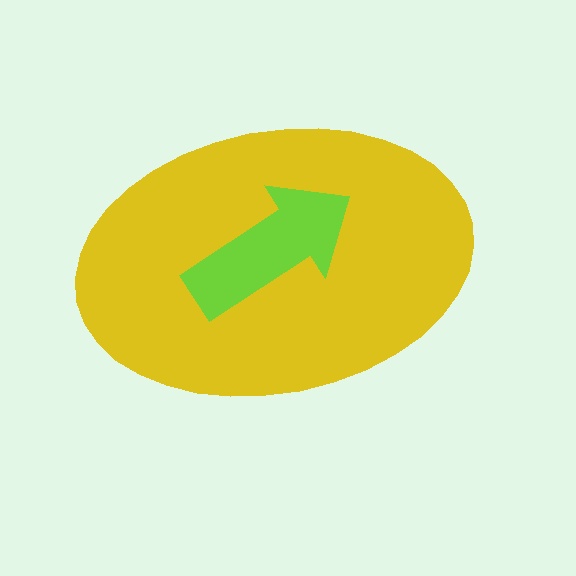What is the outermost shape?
The yellow ellipse.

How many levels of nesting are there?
2.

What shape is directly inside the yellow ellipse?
The lime arrow.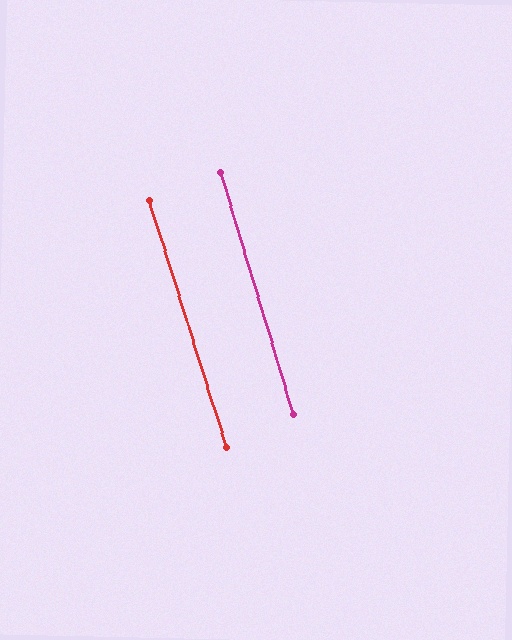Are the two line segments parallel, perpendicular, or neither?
Parallel — their directions differ by only 0.6°.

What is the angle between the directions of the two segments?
Approximately 1 degree.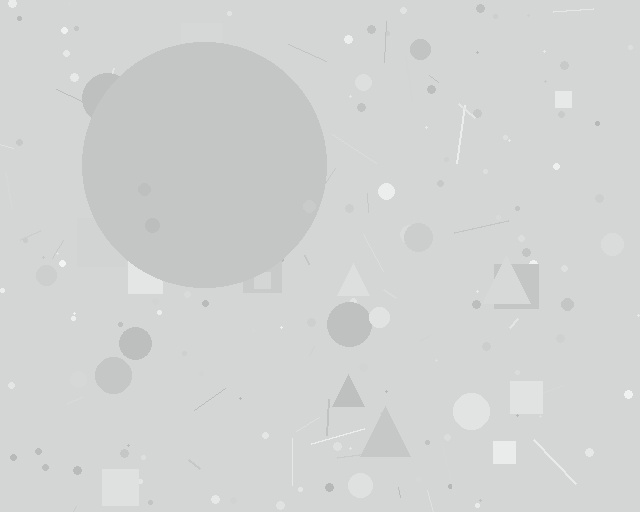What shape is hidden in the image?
A circle is hidden in the image.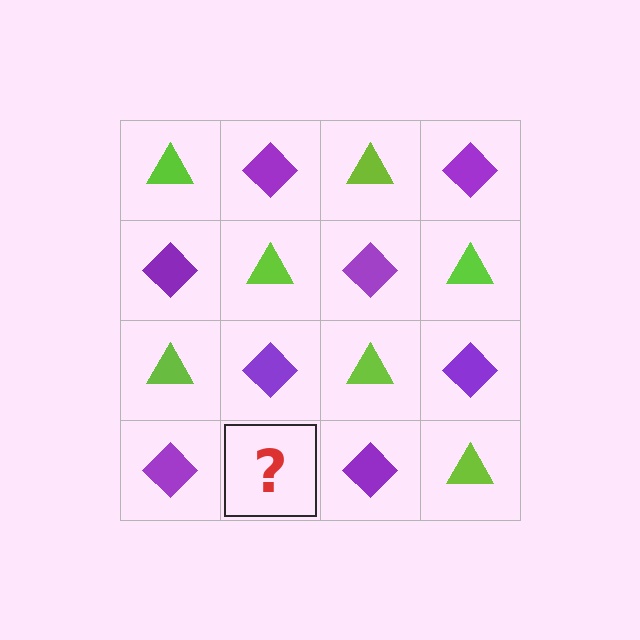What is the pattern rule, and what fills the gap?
The rule is that it alternates lime triangle and purple diamond in a checkerboard pattern. The gap should be filled with a lime triangle.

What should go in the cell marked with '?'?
The missing cell should contain a lime triangle.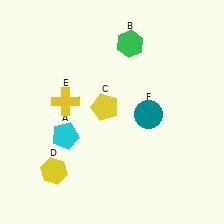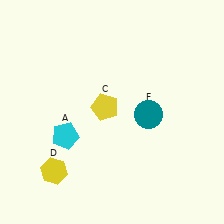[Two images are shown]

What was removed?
The yellow cross (E), the green hexagon (B) were removed in Image 2.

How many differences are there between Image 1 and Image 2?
There are 2 differences between the two images.